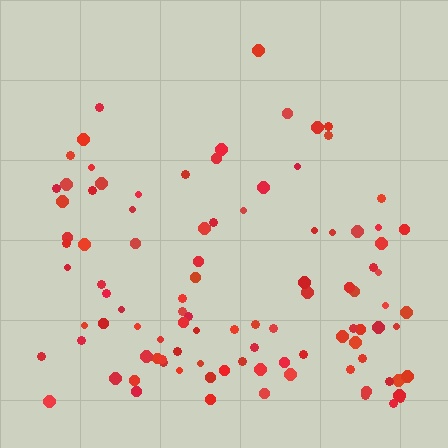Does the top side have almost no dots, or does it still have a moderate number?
Still a moderate number, just noticeably fewer than the bottom.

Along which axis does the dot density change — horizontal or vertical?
Vertical.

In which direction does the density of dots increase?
From top to bottom, with the bottom side densest.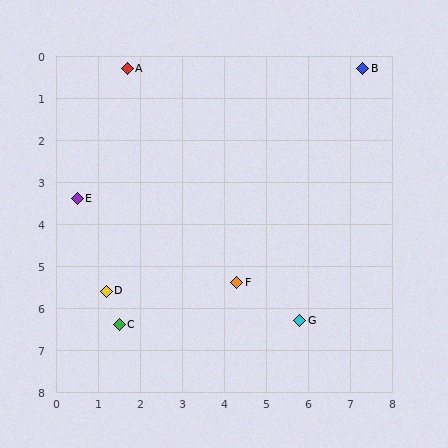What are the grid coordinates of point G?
Point G is at approximately (5.8, 6.3).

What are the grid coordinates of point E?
Point E is at approximately (0.5, 3.4).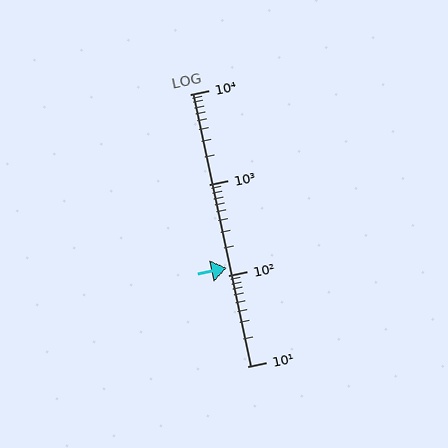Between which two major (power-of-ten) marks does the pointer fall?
The pointer is between 100 and 1000.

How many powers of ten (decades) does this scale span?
The scale spans 3 decades, from 10 to 10000.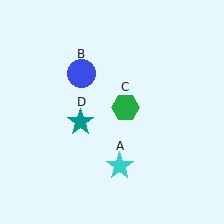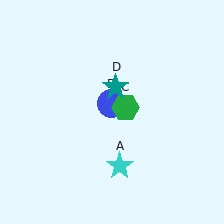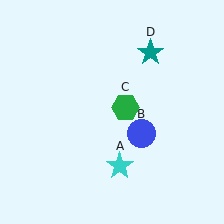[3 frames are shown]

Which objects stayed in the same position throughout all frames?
Cyan star (object A) and green hexagon (object C) remained stationary.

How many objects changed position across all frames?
2 objects changed position: blue circle (object B), teal star (object D).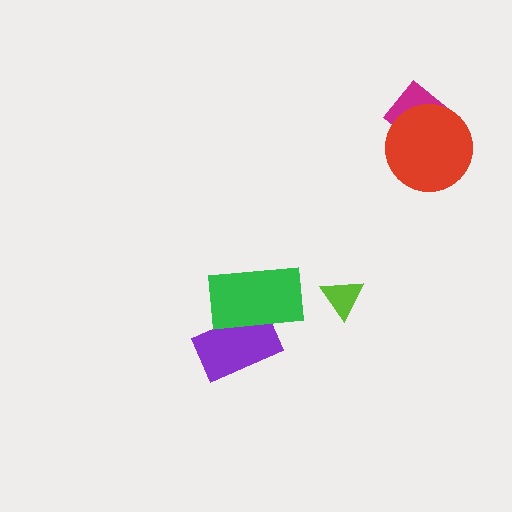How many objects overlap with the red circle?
1 object overlaps with the red circle.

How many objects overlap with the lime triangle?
0 objects overlap with the lime triangle.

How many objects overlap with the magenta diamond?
1 object overlaps with the magenta diamond.